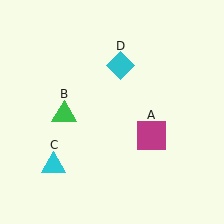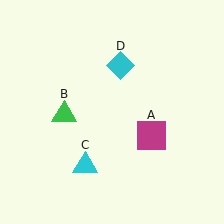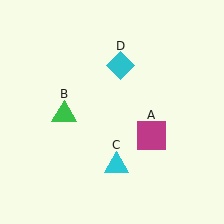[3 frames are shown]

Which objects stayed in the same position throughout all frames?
Magenta square (object A) and green triangle (object B) and cyan diamond (object D) remained stationary.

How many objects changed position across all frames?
1 object changed position: cyan triangle (object C).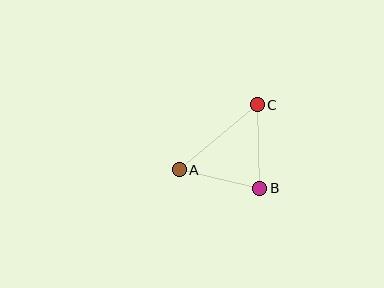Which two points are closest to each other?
Points A and B are closest to each other.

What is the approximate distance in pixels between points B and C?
The distance between B and C is approximately 84 pixels.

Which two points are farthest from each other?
Points A and C are farthest from each other.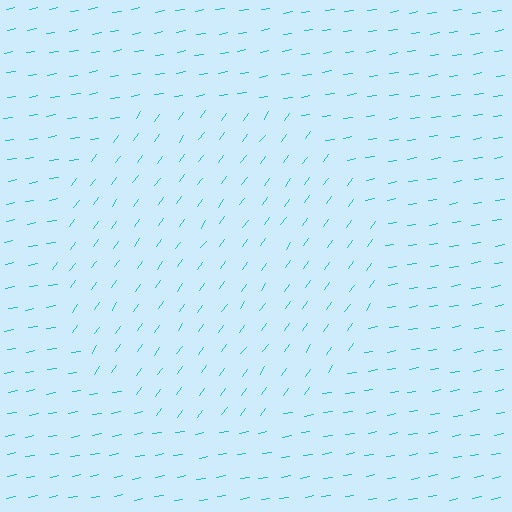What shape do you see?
I see a circle.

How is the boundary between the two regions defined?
The boundary is defined purely by a change in line orientation (approximately 45 degrees difference). All lines are the same color and thickness.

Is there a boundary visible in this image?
Yes, there is a texture boundary formed by a change in line orientation.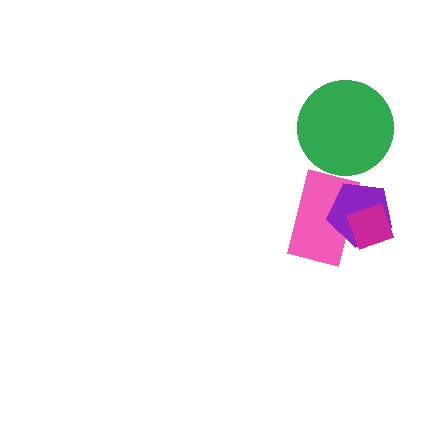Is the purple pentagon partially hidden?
Yes, it is partially covered by another shape.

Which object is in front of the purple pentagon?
The magenta diamond is in front of the purple pentagon.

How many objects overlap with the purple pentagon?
2 objects overlap with the purple pentagon.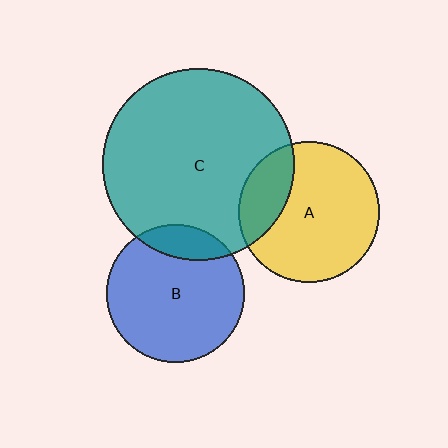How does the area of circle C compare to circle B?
Approximately 1.9 times.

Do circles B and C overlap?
Yes.